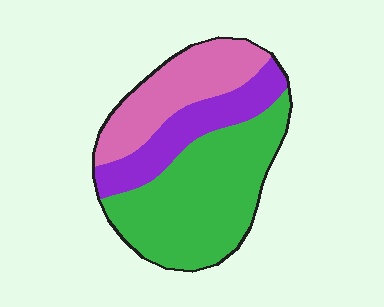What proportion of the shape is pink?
Pink covers 27% of the shape.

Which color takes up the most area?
Green, at roughly 50%.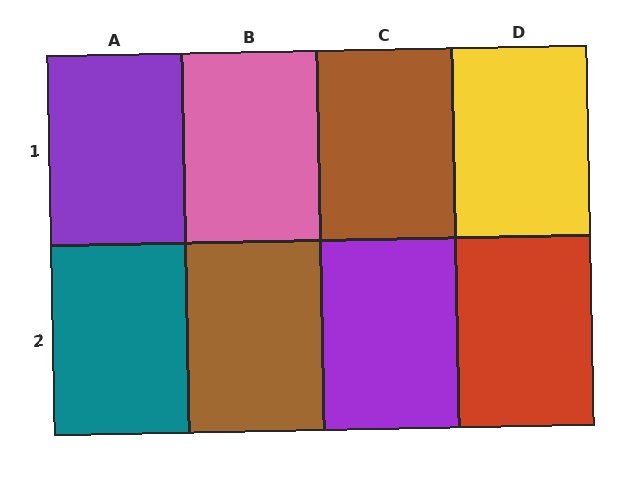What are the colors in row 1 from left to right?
Purple, pink, brown, yellow.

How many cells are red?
1 cell is red.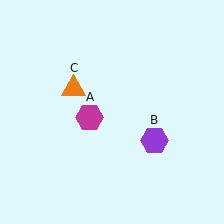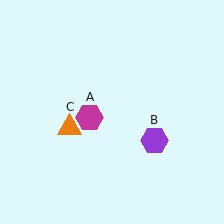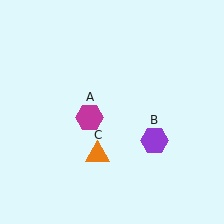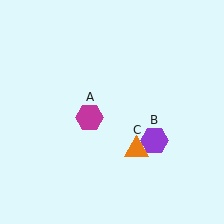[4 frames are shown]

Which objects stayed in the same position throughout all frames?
Magenta hexagon (object A) and purple hexagon (object B) remained stationary.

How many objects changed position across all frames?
1 object changed position: orange triangle (object C).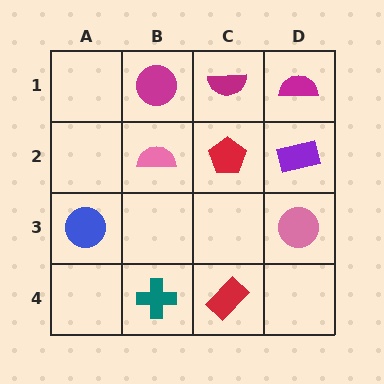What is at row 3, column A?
A blue circle.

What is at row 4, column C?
A red rectangle.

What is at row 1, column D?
A magenta semicircle.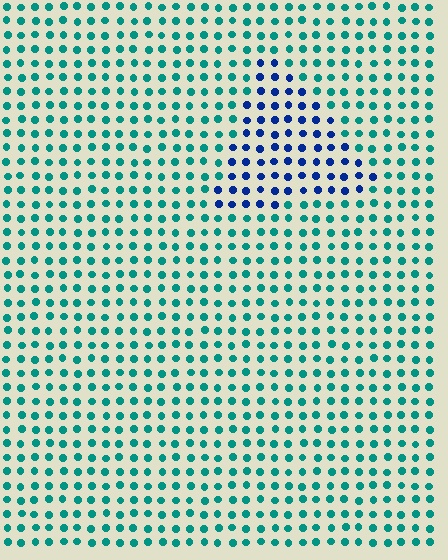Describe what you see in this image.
The image is filled with small teal elements in a uniform arrangement. A triangle-shaped region is visible where the elements are tinted to a slightly different hue, forming a subtle color boundary.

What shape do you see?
I see a triangle.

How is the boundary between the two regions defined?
The boundary is defined purely by a slight shift in hue (about 51 degrees). Spacing, size, and orientation are identical on both sides.